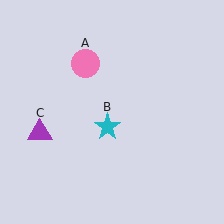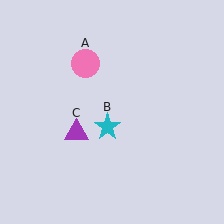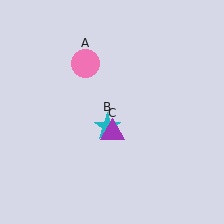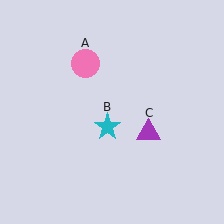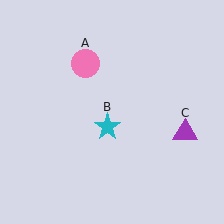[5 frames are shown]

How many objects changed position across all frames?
1 object changed position: purple triangle (object C).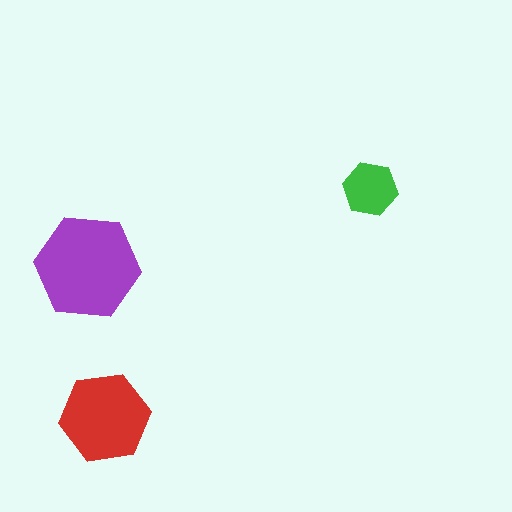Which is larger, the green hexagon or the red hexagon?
The red one.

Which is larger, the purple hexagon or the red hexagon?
The purple one.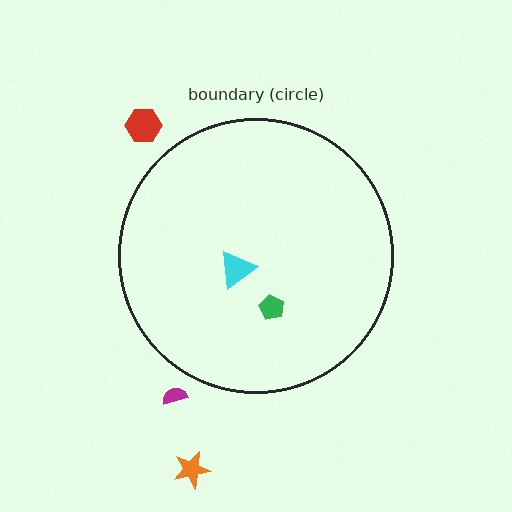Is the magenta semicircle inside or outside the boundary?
Outside.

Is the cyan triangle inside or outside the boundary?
Inside.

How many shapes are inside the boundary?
2 inside, 3 outside.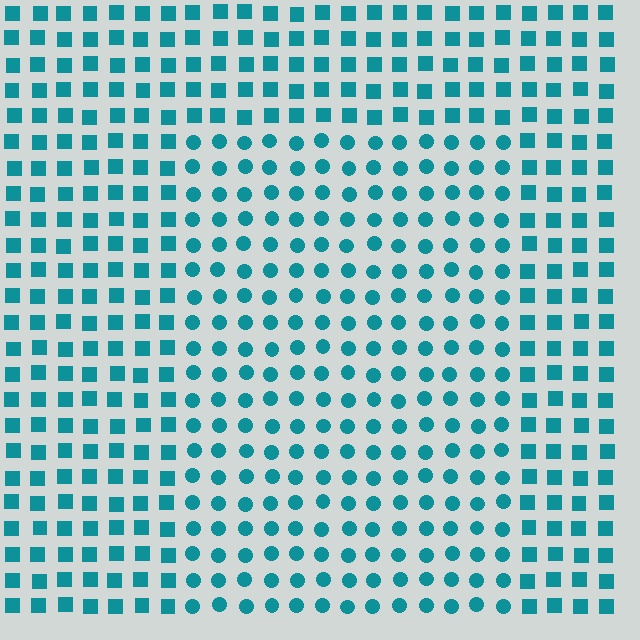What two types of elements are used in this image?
The image uses circles inside the rectangle region and squares outside it.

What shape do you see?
I see a rectangle.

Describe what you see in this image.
The image is filled with small teal elements arranged in a uniform grid. A rectangle-shaped region contains circles, while the surrounding area contains squares. The boundary is defined purely by the change in element shape.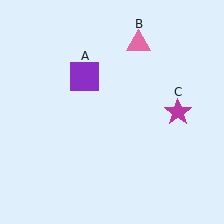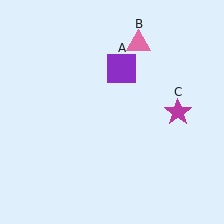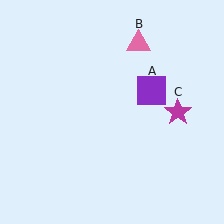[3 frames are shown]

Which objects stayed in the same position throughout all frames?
Pink triangle (object B) and magenta star (object C) remained stationary.